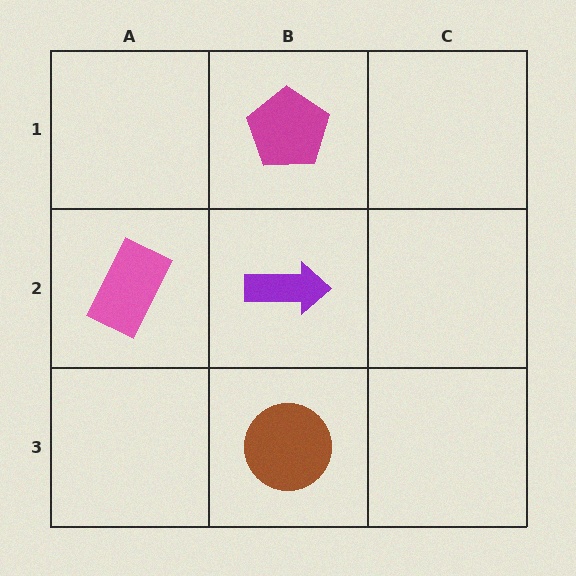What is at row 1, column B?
A magenta pentagon.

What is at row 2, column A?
A pink rectangle.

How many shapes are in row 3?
1 shape.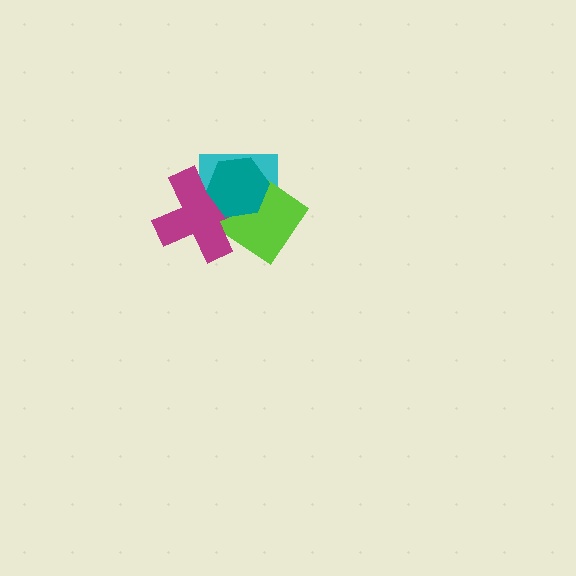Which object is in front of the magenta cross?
The teal hexagon is in front of the magenta cross.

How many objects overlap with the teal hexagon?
3 objects overlap with the teal hexagon.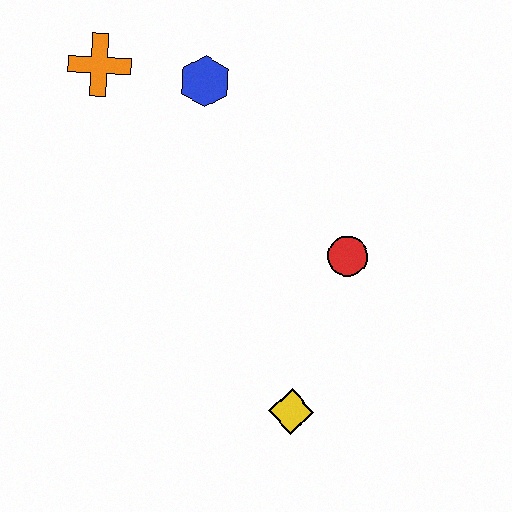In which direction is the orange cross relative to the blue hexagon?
The orange cross is to the left of the blue hexagon.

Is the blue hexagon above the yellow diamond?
Yes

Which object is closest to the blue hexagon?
The orange cross is closest to the blue hexagon.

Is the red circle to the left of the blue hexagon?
No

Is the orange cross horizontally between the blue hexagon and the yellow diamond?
No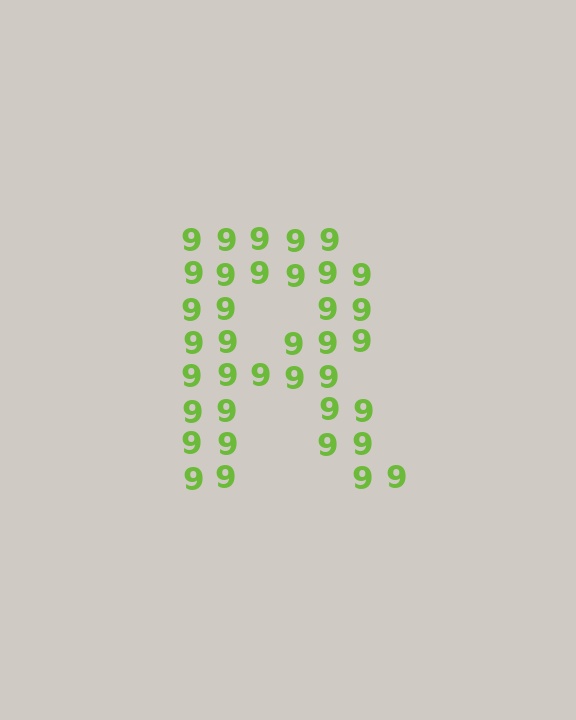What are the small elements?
The small elements are digit 9's.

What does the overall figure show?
The overall figure shows the letter R.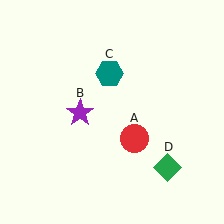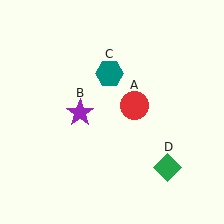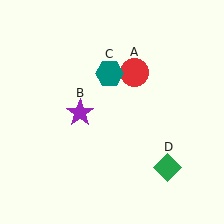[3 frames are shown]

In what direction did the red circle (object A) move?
The red circle (object A) moved up.